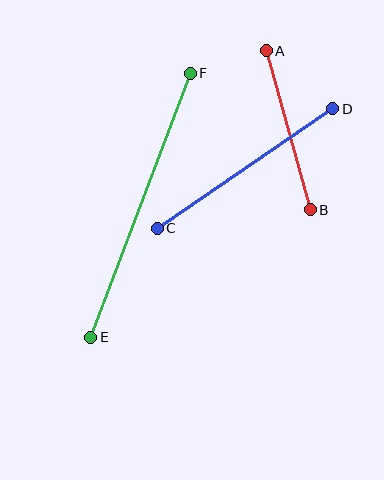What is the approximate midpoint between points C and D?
The midpoint is at approximately (245, 168) pixels.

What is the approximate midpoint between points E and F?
The midpoint is at approximately (141, 205) pixels.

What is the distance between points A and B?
The distance is approximately 165 pixels.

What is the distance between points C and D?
The distance is approximately 213 pixels.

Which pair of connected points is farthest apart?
Points E and F are farthest apart.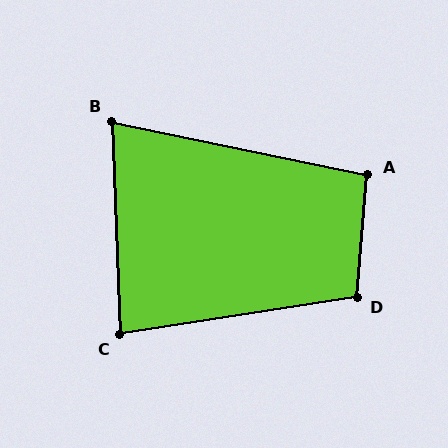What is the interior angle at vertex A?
Approximately 97 degrees (obtuse).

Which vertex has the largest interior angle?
D, at approximately 104 degrees.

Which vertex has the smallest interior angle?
B, at approximately 76 degrees.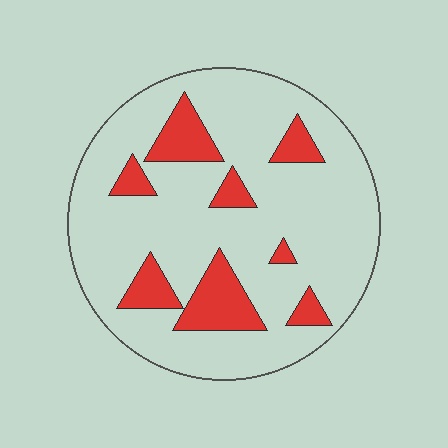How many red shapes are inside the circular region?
8.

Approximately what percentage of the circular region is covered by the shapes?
Approximately 20%.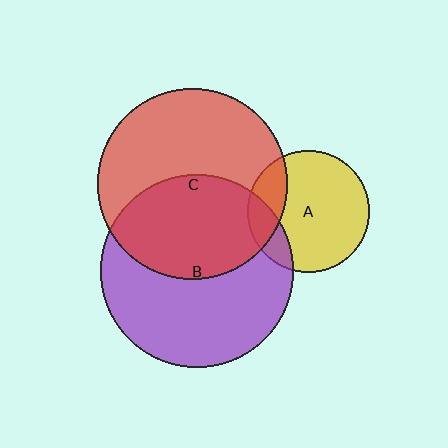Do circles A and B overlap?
Yes.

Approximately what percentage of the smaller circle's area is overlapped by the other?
Approximately 15%.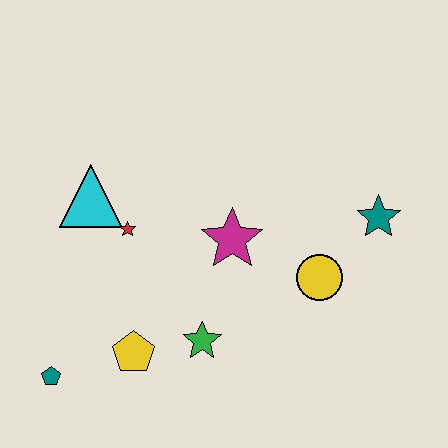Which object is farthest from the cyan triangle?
The teal star is farthest from the cyan triangle.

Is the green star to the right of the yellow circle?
No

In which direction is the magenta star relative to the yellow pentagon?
The magenta star is above the yellow pentagon.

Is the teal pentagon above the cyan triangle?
No